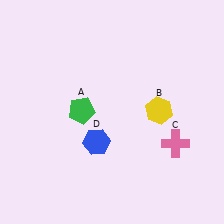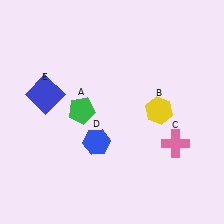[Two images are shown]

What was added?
A blue square (E) was added in Image 2.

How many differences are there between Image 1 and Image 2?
There is 1 difference between the two images.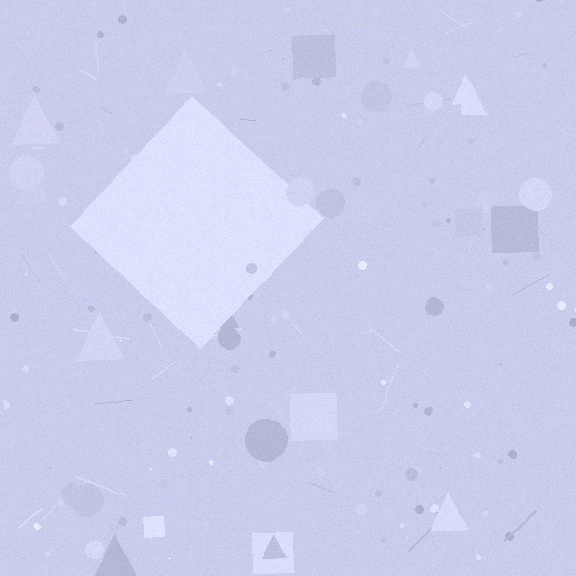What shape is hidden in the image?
A diamond is hidden in the image.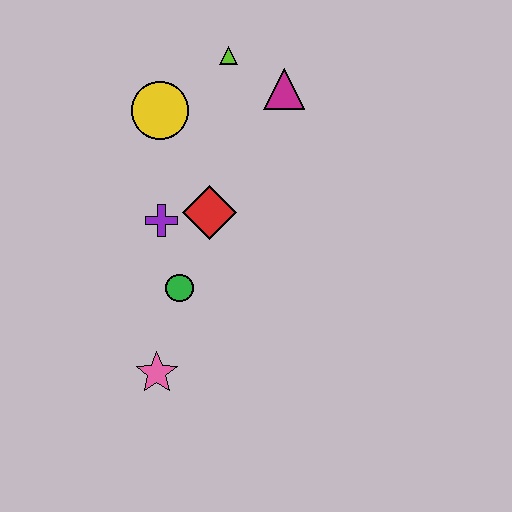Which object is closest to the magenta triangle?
The lime triangle is closest to the magenta triangle.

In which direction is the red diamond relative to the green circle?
The red diamond is above the green circle.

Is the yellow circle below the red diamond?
No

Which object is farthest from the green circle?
The lime triangle is farthest from the green circle.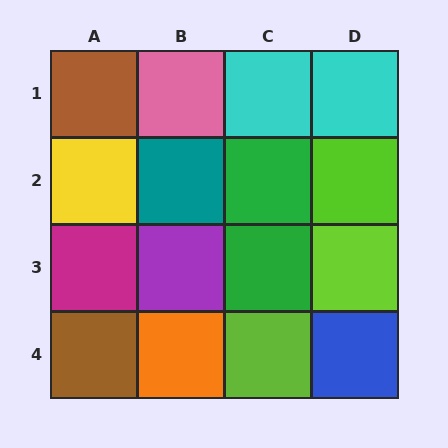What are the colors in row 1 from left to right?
Brown, pink, cyan, cyan.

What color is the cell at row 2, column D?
Lime.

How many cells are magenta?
1 cell is magenta.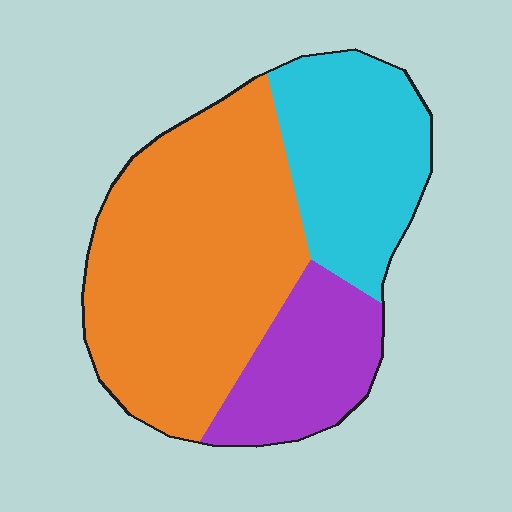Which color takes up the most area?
Orange, at roughly 55%.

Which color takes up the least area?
Purple, at roughly 20%.